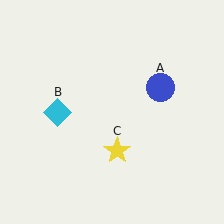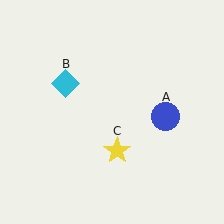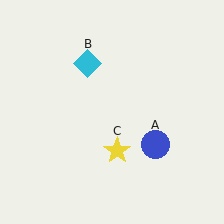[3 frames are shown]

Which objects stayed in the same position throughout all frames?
Yellow star (object C) remained stationary.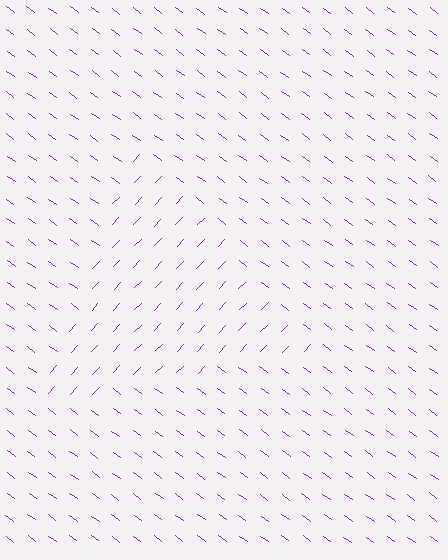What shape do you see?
I see a triangle.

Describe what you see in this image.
The image is filled with small purple line segments. A triangle region in the image has lines oriented differently from the surrounding lines, creating a visible texture boundary.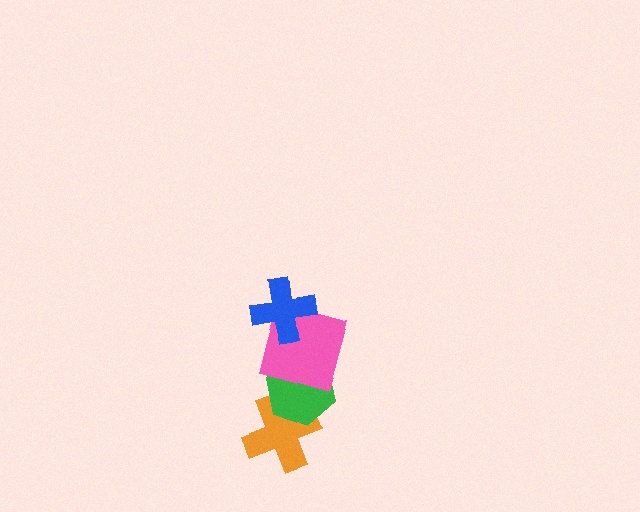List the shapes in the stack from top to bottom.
From top to bottom: the blue cross, the pink square, the green hexagon, the orange cross.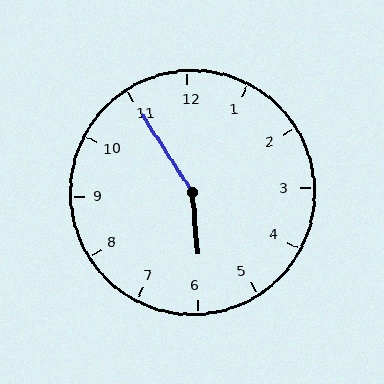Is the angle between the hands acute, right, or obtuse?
It is obtuse.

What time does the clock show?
5:55.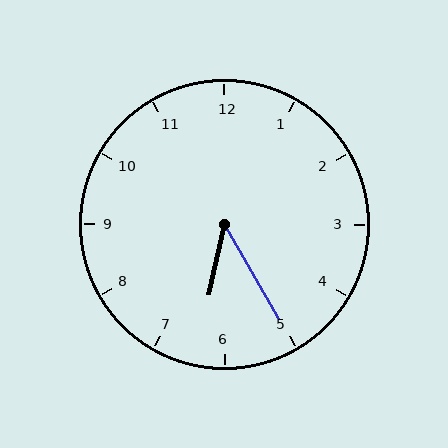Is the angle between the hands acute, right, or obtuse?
It is acute.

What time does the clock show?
6:25.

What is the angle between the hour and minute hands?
Approximately 42 degrees.